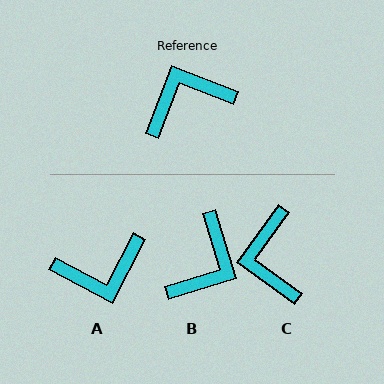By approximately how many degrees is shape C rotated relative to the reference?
Approximately 75 degrees counter-clockwise.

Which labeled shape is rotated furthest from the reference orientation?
A, about 174 degrees away.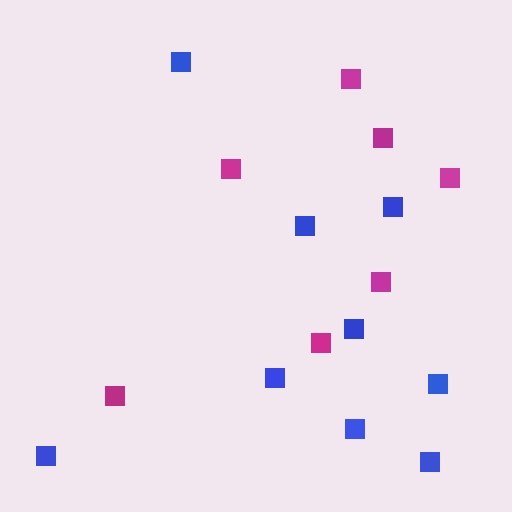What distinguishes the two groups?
There are 2 groups: one group of magenta squares (7) and one group of blue squares (9).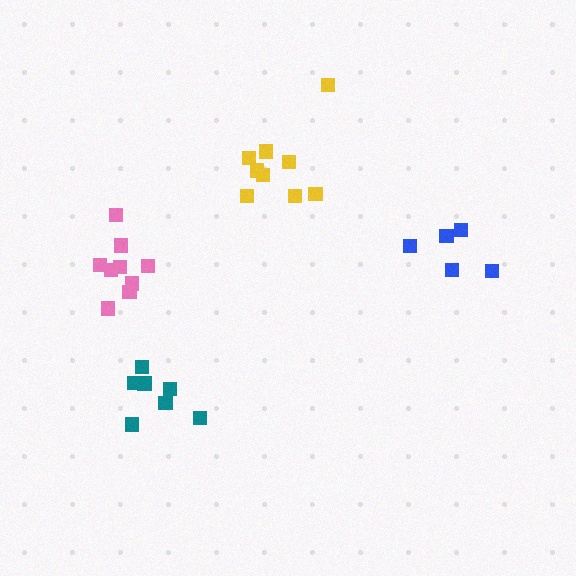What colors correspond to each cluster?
The clusters are colored: teal, blue, pink, yellow.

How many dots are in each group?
Group 1: 7 dots, Group 2: 5 dots, Group 3: 9 dots, Group 4: 9 dots (30 total).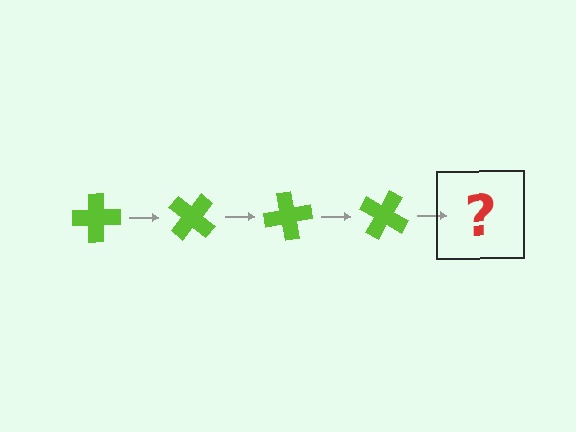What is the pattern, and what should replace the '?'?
The pattern is that the cross rotates 40 degrees each step. The '?' should be a lime cross rotated 160 degrees.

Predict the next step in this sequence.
The next step is a lime cross rotated 160 degrees.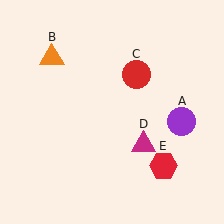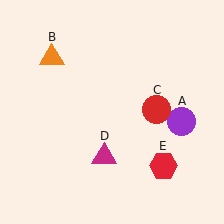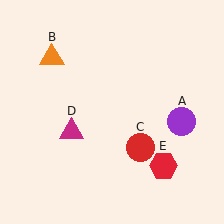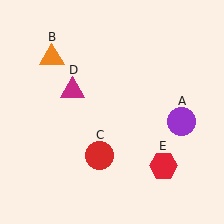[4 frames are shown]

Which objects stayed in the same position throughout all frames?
Purple circle (object A) and orange triangle (object B) and red hexagon (object E) remained stationary.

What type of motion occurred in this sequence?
The red circle (object C), magenta triangle (object D) rotated clockwise around the center of the scene.